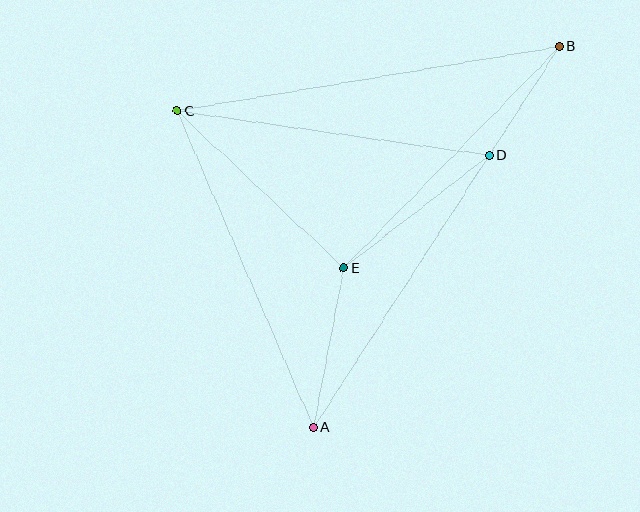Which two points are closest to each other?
Points B and D are closest to each other.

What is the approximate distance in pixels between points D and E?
The distance between D and E is approximately 184 pixels.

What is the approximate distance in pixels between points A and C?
The distance between A and C is approximately 344 pixels.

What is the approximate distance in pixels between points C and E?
The distance between C and E is approximately 229 pixels.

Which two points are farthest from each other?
Points A and B are farthest from each other.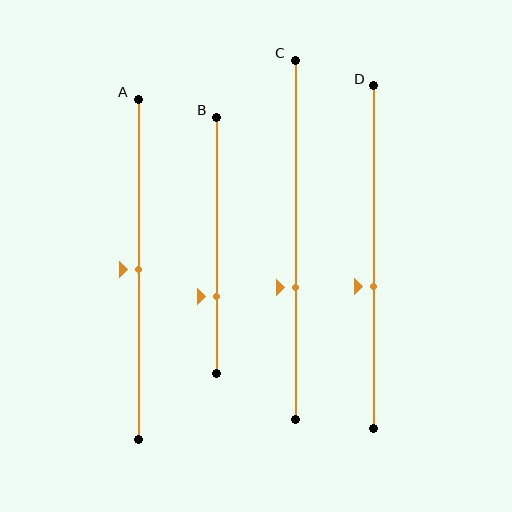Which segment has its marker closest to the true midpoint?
Segment A has its marker closest to the true midpoint.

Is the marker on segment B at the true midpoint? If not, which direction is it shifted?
No, the marker on segment B is shifted downward by about 20% of the segment length.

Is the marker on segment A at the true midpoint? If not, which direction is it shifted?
Yes, the marker on segment A is at the true midpoint.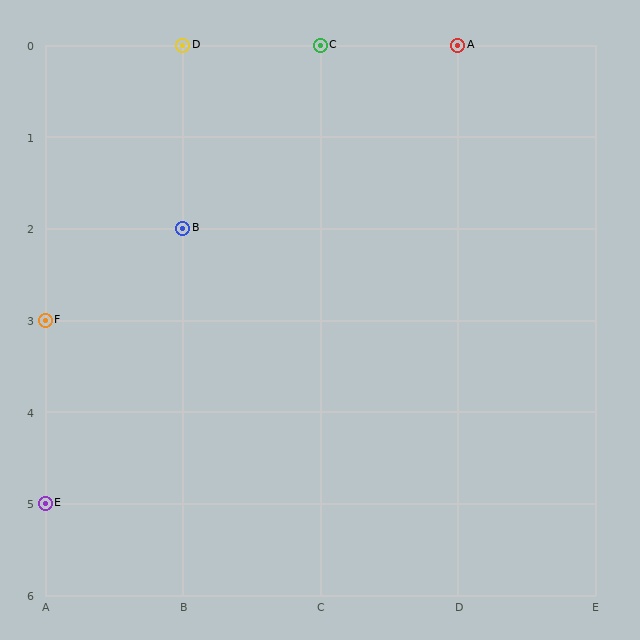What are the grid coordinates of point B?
Point B is at grid coordinates (B, 2).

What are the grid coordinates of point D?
Point D is at grid coordinates (B, 0).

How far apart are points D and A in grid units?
Points D and A are 2 columns apart.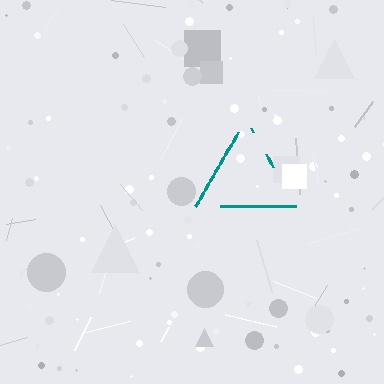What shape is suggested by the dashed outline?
The dashed outline suggests a triangle.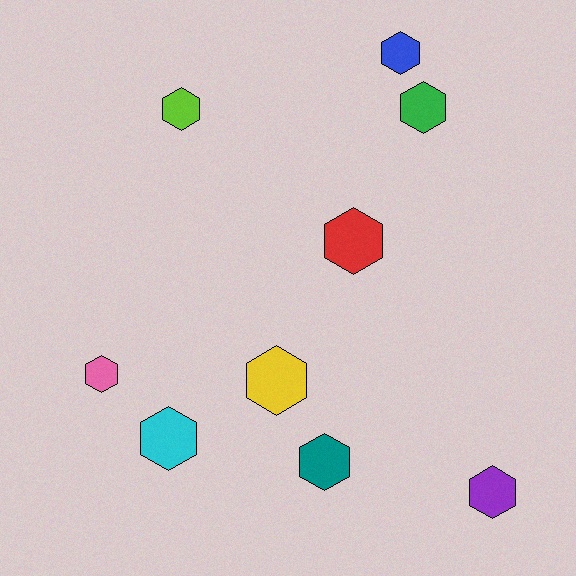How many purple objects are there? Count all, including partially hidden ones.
There is 1 purple object.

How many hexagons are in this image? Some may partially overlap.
There are 9 hexagons.